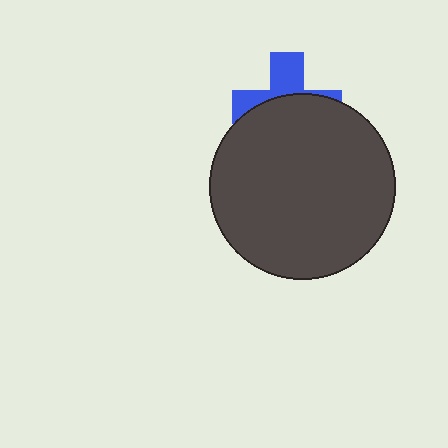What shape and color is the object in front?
The object in front is a dark gray circle.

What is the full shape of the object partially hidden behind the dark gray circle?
The partially hidden object is a blue cross.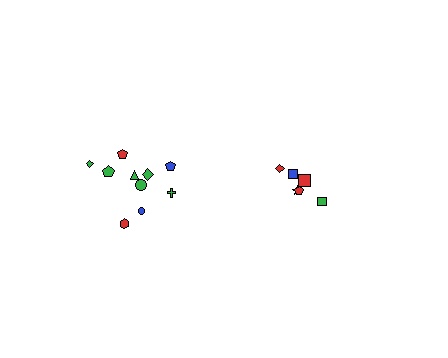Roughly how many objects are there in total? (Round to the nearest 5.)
Roughly 15 objects in total.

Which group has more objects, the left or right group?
The left group.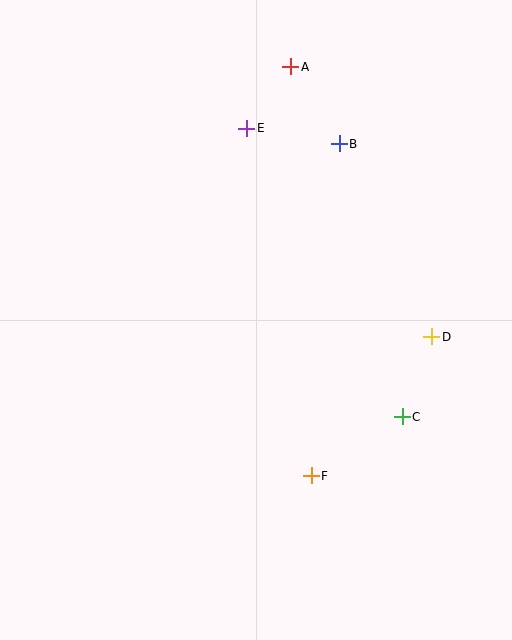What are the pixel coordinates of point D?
Point D is at (432, 337).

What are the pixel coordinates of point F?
Point F is at (311, 476).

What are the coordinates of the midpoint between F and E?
The midpoint between F and E is at (279, 302).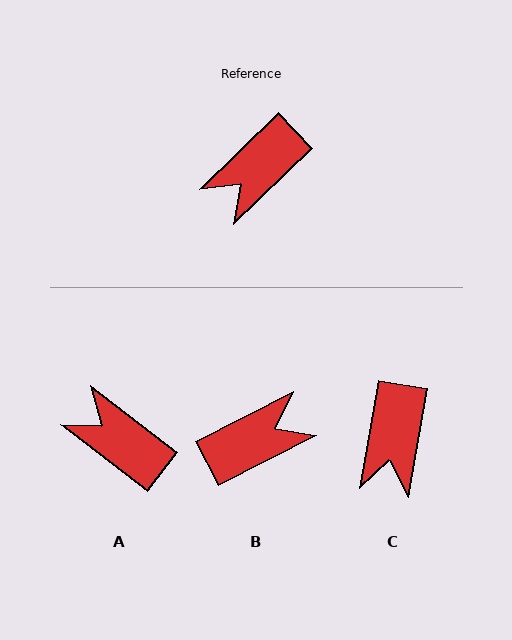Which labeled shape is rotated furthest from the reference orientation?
B, about 163 degrees away.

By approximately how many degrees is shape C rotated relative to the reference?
Approximately 36 degrees counter-clockwise.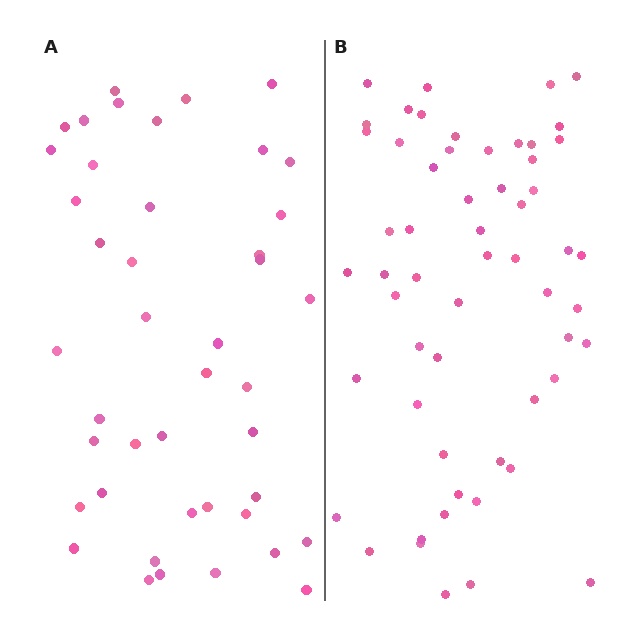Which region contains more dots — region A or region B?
Region B (the right region) has more dots.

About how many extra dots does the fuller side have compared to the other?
Region B has approximately 15 more dots than region A.